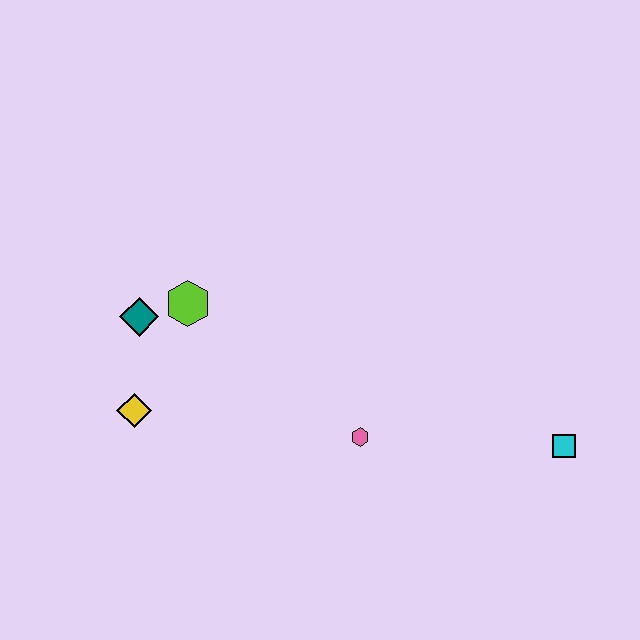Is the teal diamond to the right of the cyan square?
No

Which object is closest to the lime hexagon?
The teal diamond is closest to the lime hexagon.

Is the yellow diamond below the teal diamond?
Yes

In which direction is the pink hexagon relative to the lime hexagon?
The pink hexagon is to the right of the lime hexagon.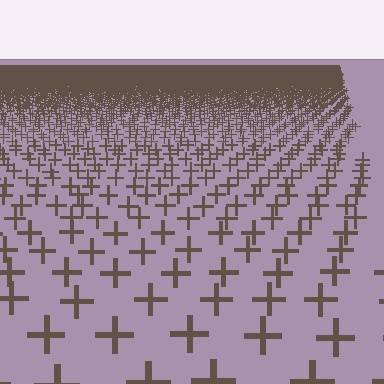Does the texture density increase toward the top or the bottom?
Density increases toward the top.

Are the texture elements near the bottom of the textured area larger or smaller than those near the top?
Larger. Near the bottom, elements are closer to the viewer and appear at a bigger on-screen size.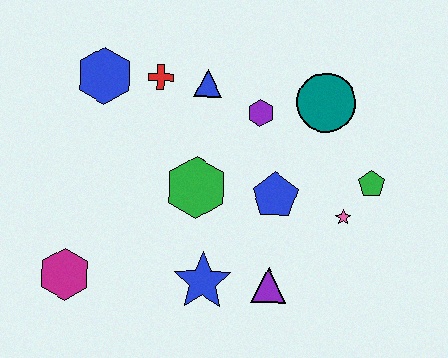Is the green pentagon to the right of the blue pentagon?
Yes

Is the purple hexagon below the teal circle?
Yes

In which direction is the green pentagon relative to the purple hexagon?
The green pentagon is to the right of the purple hexagon.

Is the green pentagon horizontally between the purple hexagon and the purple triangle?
No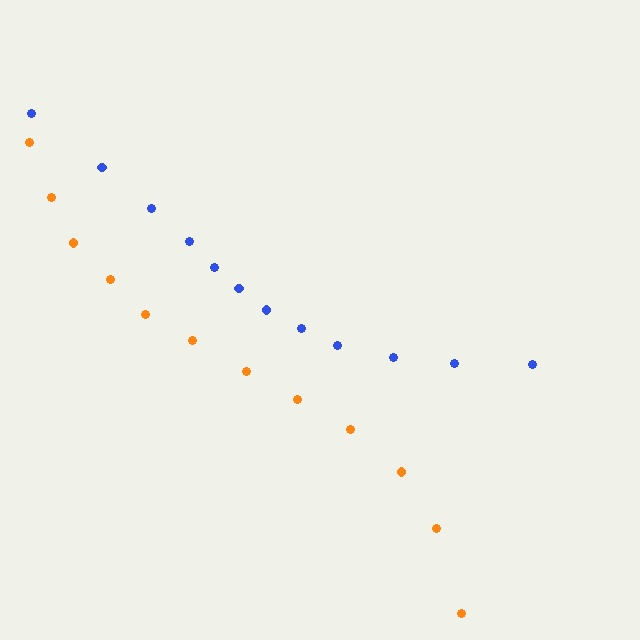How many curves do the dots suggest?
There are 2 distinct paths.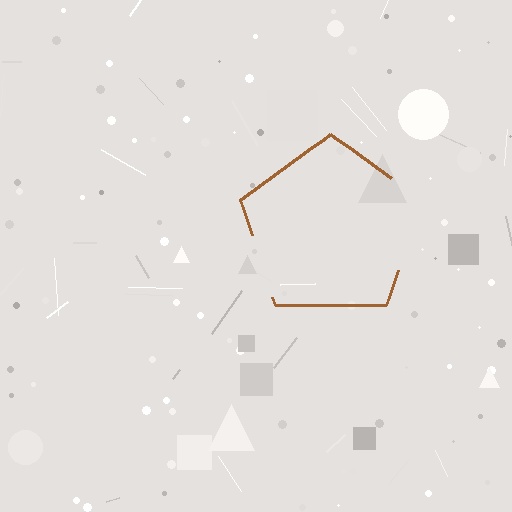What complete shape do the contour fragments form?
The contour fragments form a pentagon.